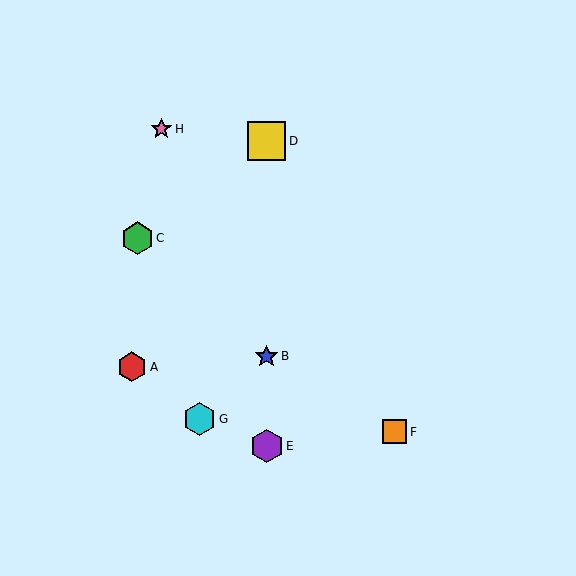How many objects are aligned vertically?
3 objects (B, D, E) are aligned vertically.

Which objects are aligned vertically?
Objects B, D, E are aligned vertically.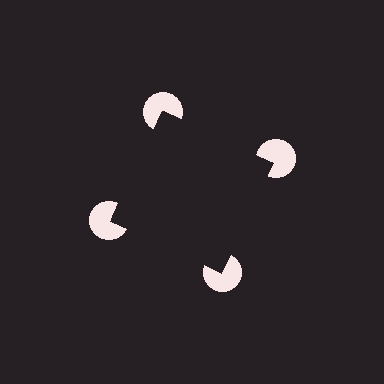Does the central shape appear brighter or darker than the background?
It typically appears slightly darker than the background, even though no actual brightness change is drawn.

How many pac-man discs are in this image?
There are 4 — one at each vertex of the illusory square.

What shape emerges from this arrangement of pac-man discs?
An illusory square — its edges are inferred from the aligned wedge cuts in the pac-man discs, not physically drawn.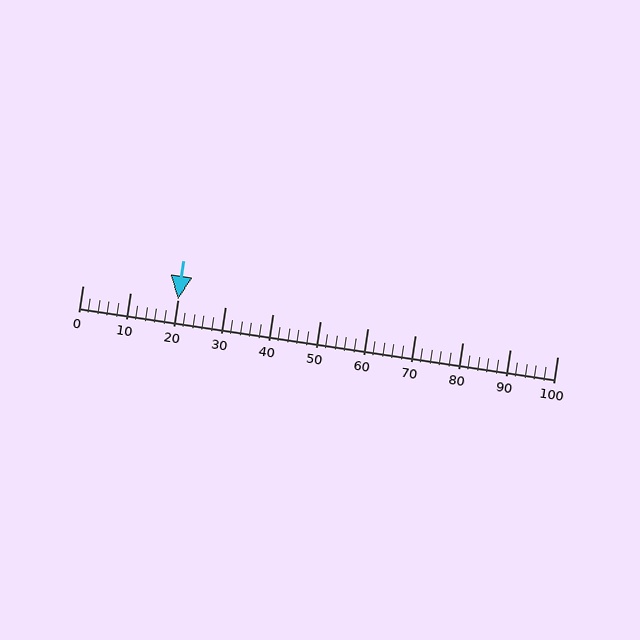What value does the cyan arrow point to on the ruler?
The cyan arrow points to approximately 20.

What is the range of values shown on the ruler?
The ruler shows values from 0 to 100.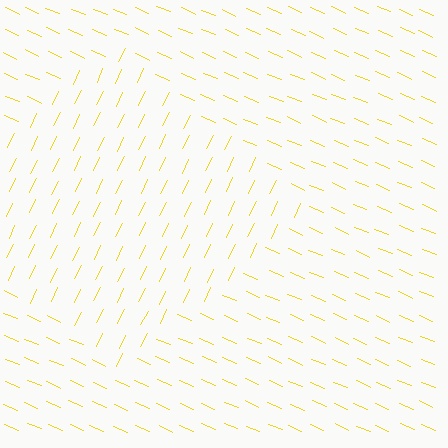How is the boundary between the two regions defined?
The boundary is defined purely by a change in line orientation (approximately 87 degrees difference). All lines are the same color and thickness.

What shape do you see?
I see a diamond.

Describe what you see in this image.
The image is filled with small yellow line segments. A diamond region in the image has lines oriented differently from the surrounding lines, creating a visible texture boundary.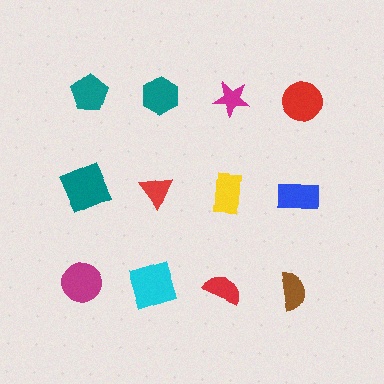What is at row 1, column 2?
A teal hexagon.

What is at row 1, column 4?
A red circle.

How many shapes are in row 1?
4 shapes.